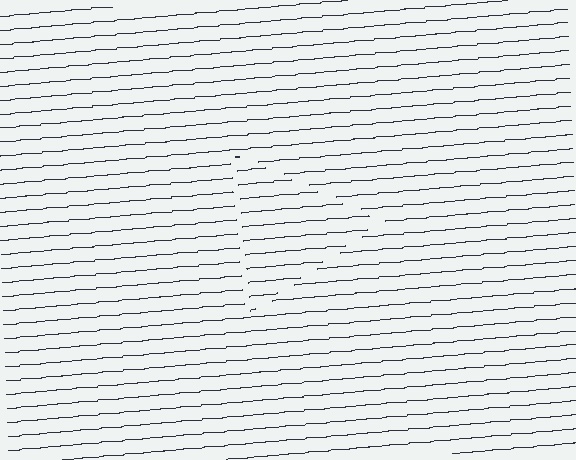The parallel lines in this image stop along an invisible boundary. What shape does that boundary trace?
An illusory triangle. The interior of the shape contains the same grating, shifted by half a period — the contour is defined by the phase discontinuity where line-ends from the inner and outer gratings abut.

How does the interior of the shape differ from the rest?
The interior of the shape contains the same grating, shifted by half a period — the contour is defined by the phase discontinuity where line-ends from the inner and outer gratings abut.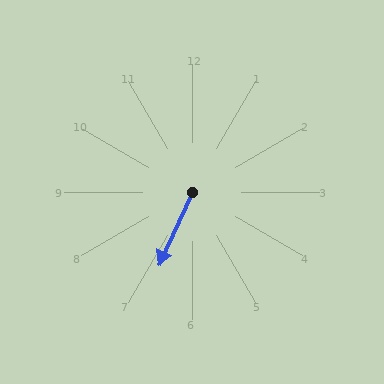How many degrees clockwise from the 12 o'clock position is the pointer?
Approximately 205 degrees.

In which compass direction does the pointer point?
Southwest.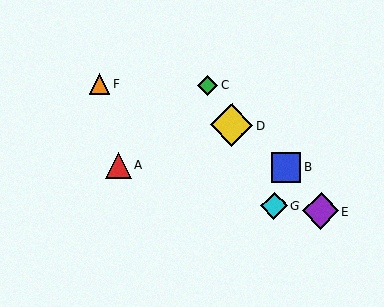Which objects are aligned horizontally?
Objects A, B are aligned horizontally.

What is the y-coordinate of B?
Object B is at y≈167.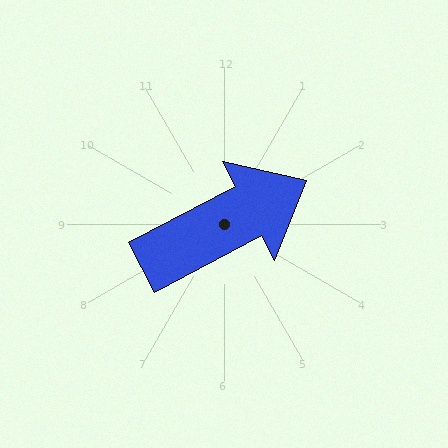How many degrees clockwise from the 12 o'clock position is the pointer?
Approximately 62 degrees.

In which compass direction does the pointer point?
Northeast.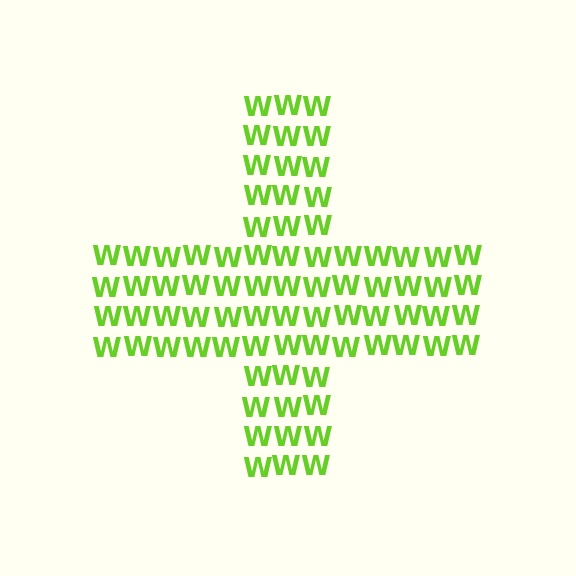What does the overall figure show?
The overall figure shows a cross.